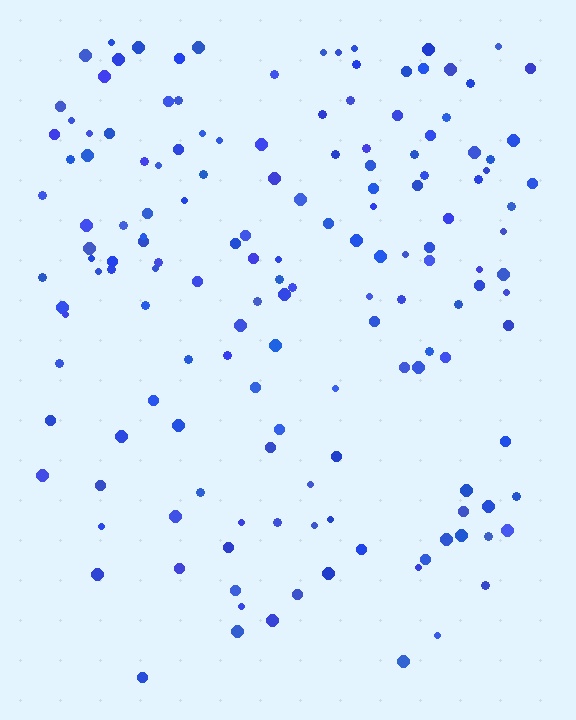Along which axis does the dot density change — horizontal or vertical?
Vertical.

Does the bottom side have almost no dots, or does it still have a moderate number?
Still a moderate number, just noticeably fewer than the top.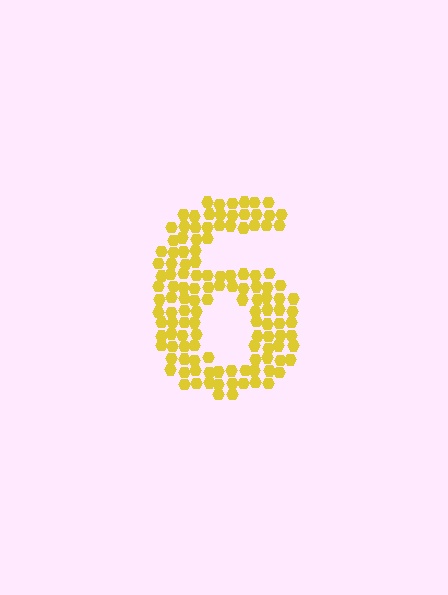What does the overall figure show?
The overall figure shows the digit 6.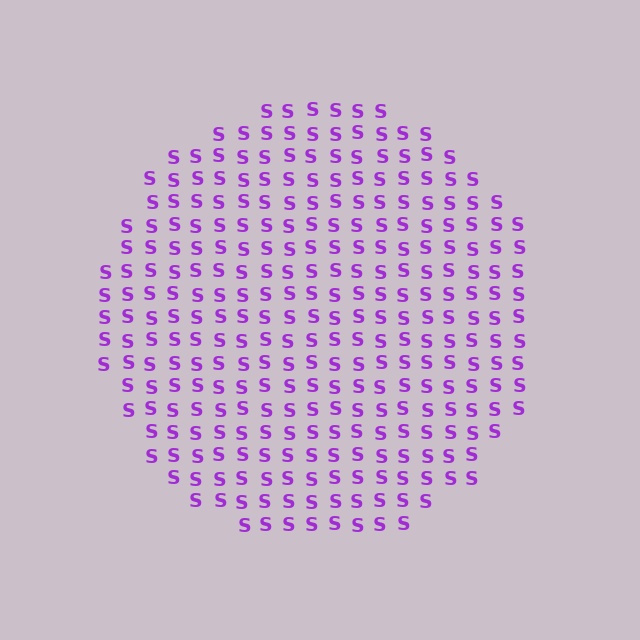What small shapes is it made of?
It is made of small letter S's.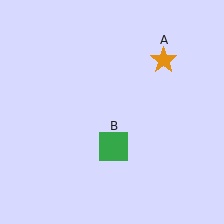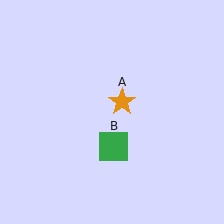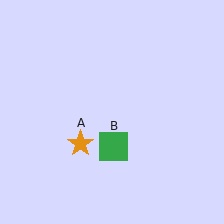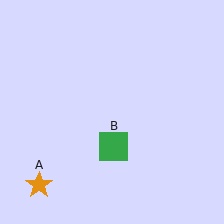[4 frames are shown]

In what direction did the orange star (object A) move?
The orange star (object A) moved down and to the left.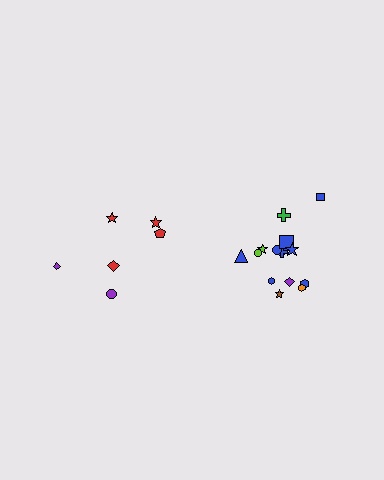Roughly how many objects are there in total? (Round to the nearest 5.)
Roughly 20 objects in total.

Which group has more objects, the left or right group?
The right group.